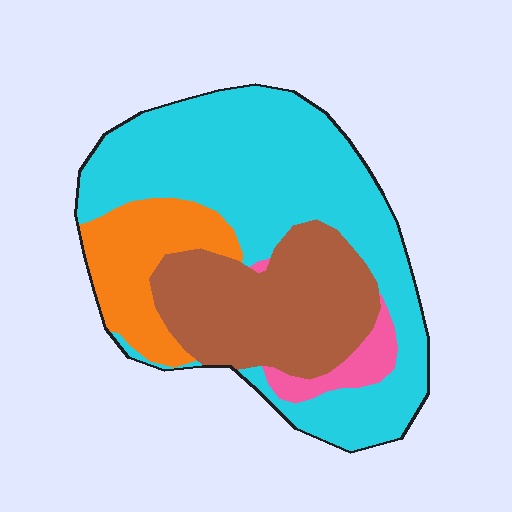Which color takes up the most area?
Cyan, at roughly 50%.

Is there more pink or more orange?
Orange.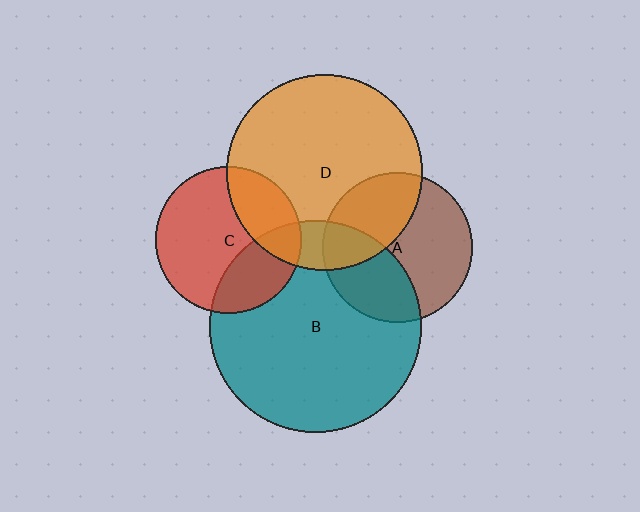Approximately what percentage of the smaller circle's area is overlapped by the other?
Approximately 15%.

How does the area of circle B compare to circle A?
Approximately 2.0 times.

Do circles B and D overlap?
Yes.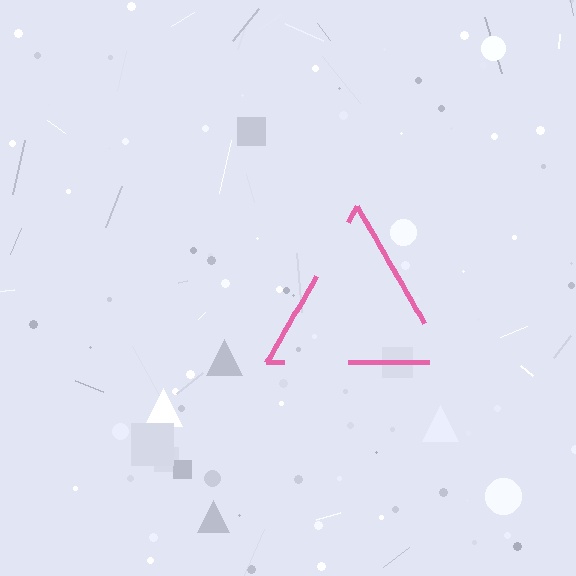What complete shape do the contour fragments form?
The contour fragments form a triangle.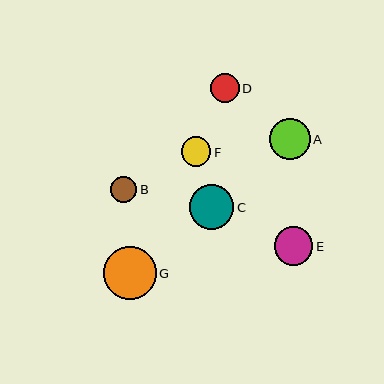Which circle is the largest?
Circle G is the largest with a size of approximately 53 pixels.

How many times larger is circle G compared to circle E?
Circle G is approximately 1.4 times the size of circle E.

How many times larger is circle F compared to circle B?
Circle F is approximately 1.1 times the size of circle B.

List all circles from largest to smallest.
From largest to smallest: G, C, A, E, F, D, B.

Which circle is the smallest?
Circle B is the smallest with a size of approximately 26 pixels.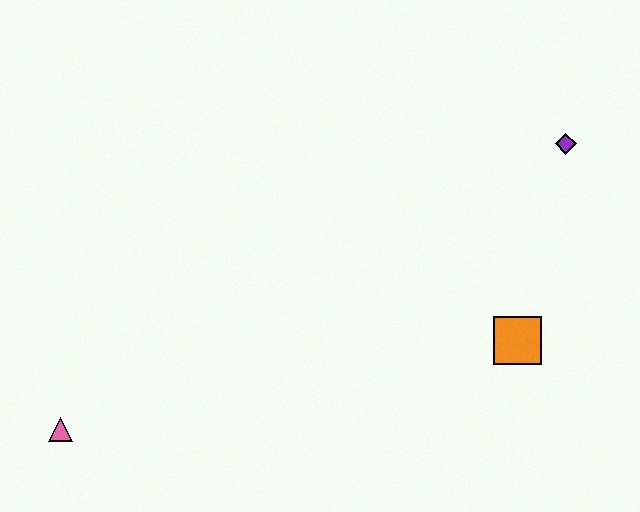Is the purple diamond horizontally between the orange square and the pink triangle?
No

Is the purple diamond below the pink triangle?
No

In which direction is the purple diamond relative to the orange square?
The purple diamond is above the orange square.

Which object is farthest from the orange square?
The pink triangle is farthest from the orange square.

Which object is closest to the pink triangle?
The orange square is closest to the pink triangle.